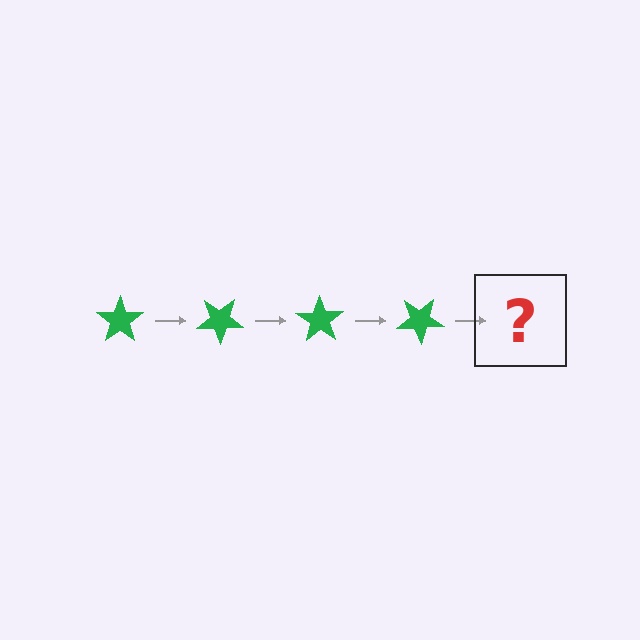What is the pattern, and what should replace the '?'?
The pattern is that the star rotates 35 degrees each step. The '?' should be a green star rotated 140 degrees.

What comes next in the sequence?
The next element should be a green star rotated 140 degrees.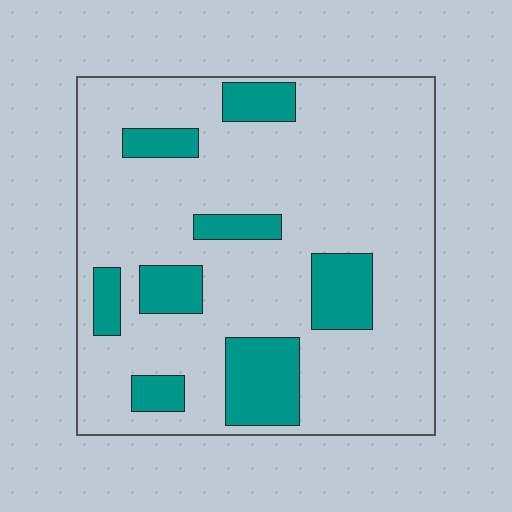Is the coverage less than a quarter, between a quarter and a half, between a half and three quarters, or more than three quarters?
Less than a quarter.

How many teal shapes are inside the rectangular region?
8.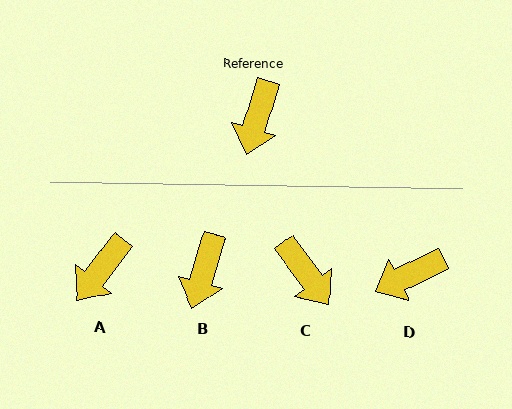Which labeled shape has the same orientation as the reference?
B.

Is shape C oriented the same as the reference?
No, it is off by about 53 degrees.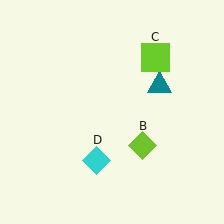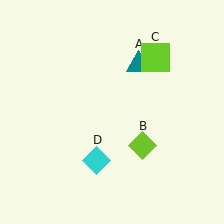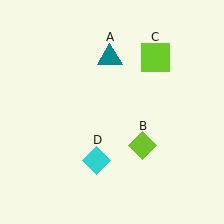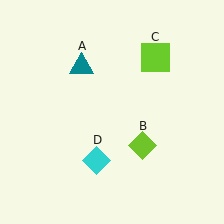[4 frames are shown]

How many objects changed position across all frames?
1 object changed position: teal triangle (object A).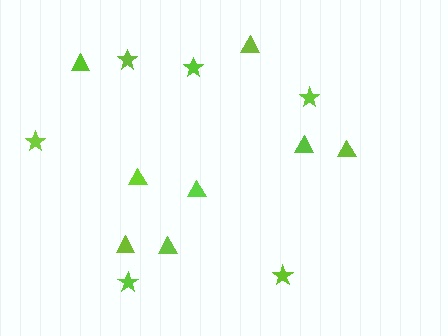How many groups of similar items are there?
There are 2 groups: one group of triangles (8) and one group of stars (6).